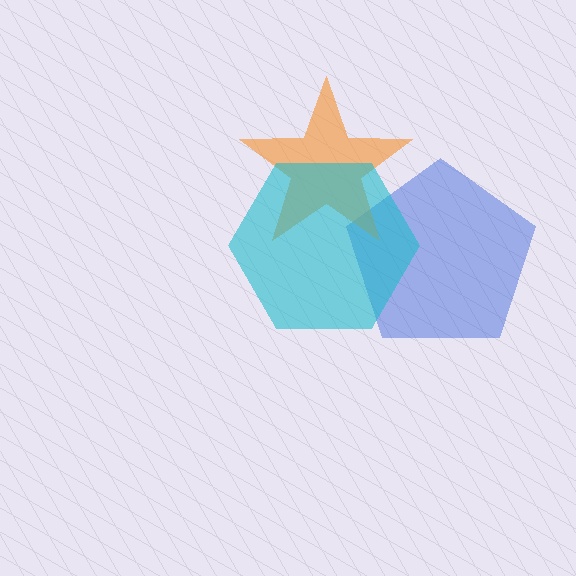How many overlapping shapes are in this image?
There are 3 overlapping shapes in the image.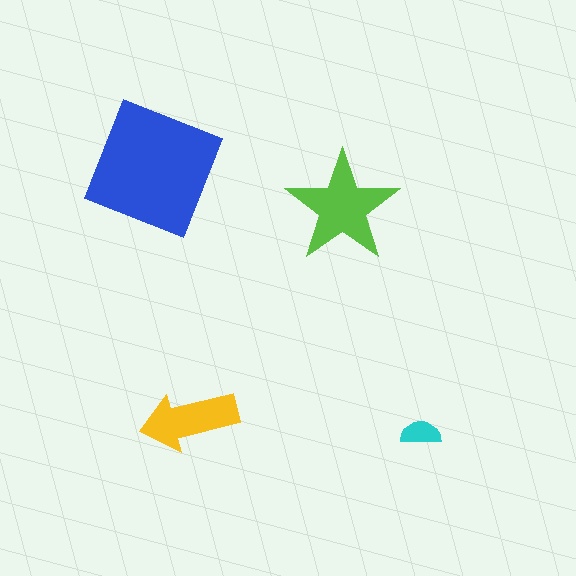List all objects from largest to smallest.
The blue square, the lime star, the yellow arrow, the cyan semicircle.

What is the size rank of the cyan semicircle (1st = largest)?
4th.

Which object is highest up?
The blue square is topmost.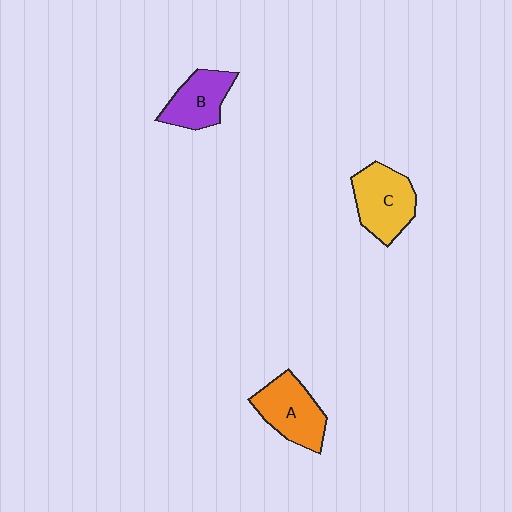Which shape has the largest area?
Shape C (yellow).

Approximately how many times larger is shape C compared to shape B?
Approximately 1.2 times.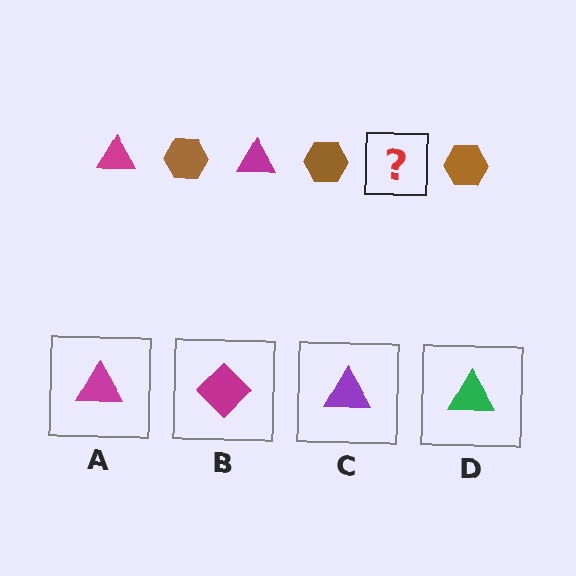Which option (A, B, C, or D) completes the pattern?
A.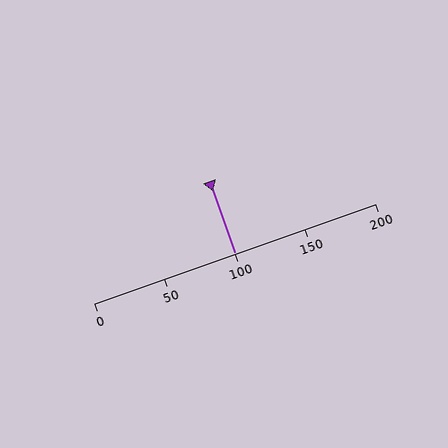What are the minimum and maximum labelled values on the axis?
The axis runs from 0 to 200.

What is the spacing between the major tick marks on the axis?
The major ticks are spaced 50 apart.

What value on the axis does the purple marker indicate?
The marker indicates approximately 100.